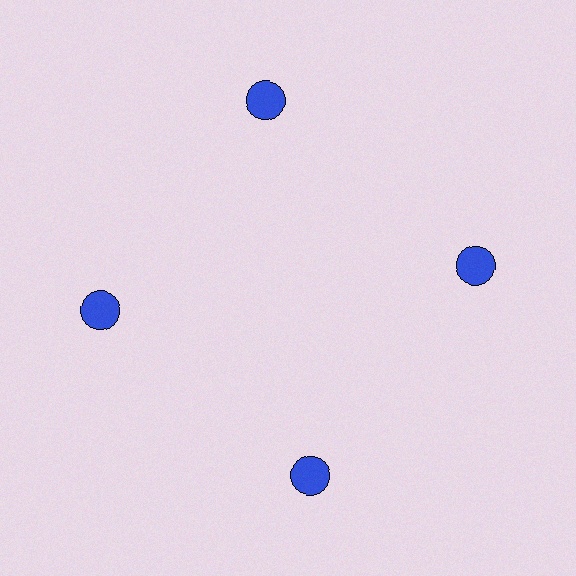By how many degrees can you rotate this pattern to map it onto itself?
The pattern maps onto itself every 90 degrees of rotation.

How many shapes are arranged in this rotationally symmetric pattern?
There are 4 shapes, arranged in 4 groups of 1.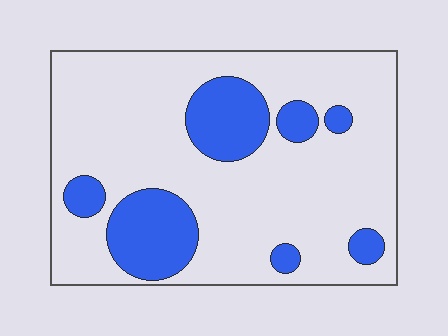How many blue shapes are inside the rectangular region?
7.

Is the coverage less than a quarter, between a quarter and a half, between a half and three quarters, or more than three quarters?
Less than a quarter.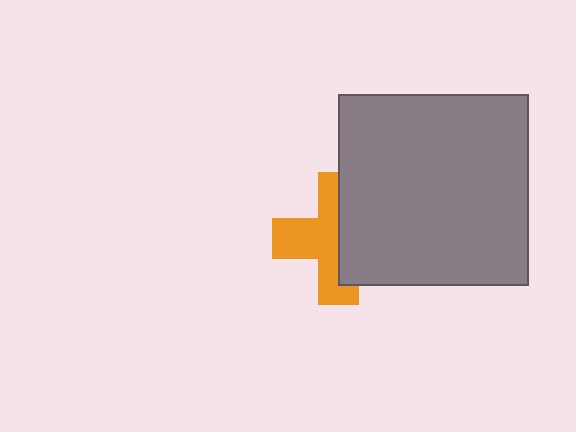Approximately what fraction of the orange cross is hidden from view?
Roughly 47% of the orange cross is hidden behind the gray square.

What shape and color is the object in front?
The object in front is a gray square.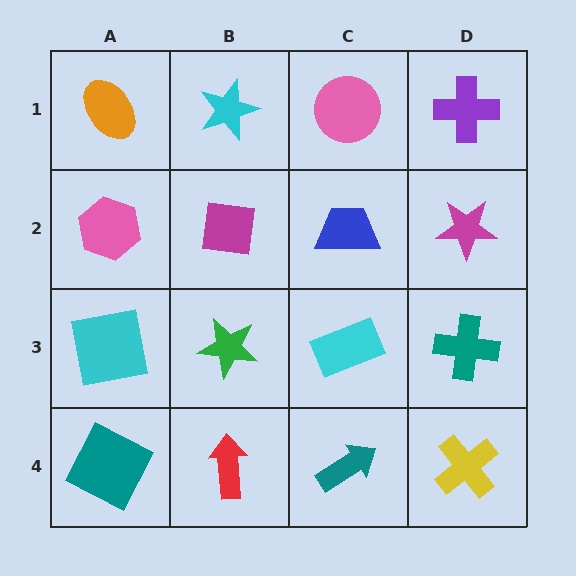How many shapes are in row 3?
4 shapes.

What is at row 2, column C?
A blue trapezoid.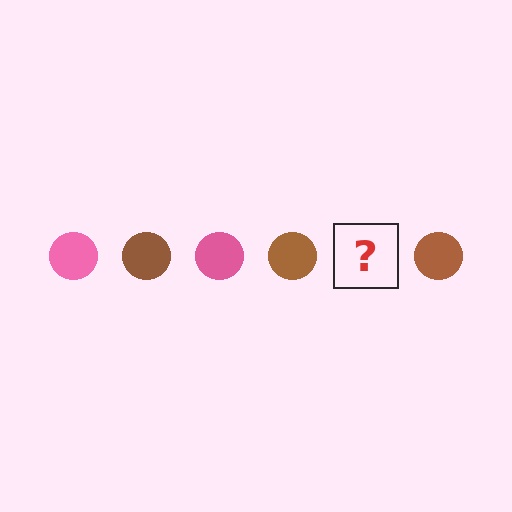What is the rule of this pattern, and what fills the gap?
The rule is that the pattern cycles through pink, brown circles. The gap should be filled with a pink circle.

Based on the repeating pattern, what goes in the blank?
The blank should be a pink circle.